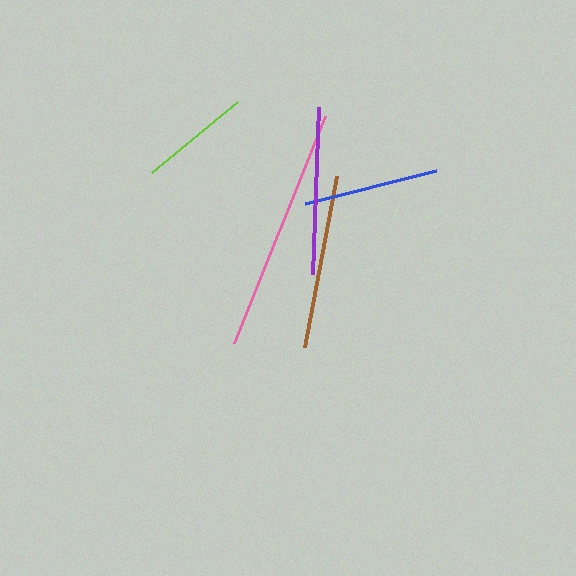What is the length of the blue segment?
The blue segment is approximately 134 pixels long.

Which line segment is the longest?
The pink line is the longest at approximately 245 pixels.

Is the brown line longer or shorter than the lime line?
The brown line is longer than the lime line.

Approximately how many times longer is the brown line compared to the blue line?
The brown line is approximately 1.3 times the length of the blue line.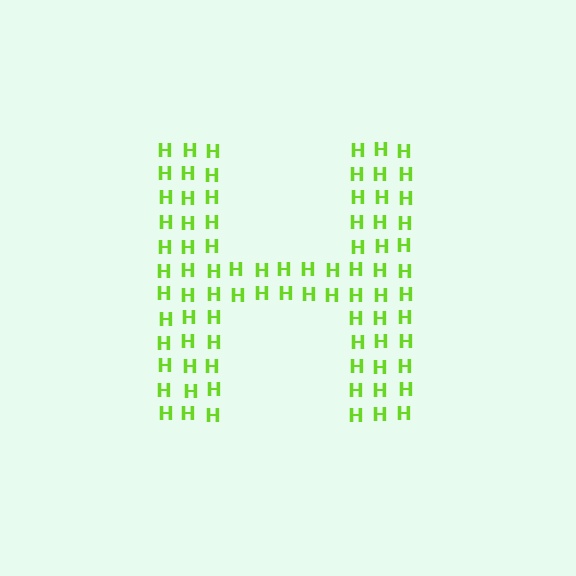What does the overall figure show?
The overall figure shows the letter H.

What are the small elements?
The small elements are letter H's.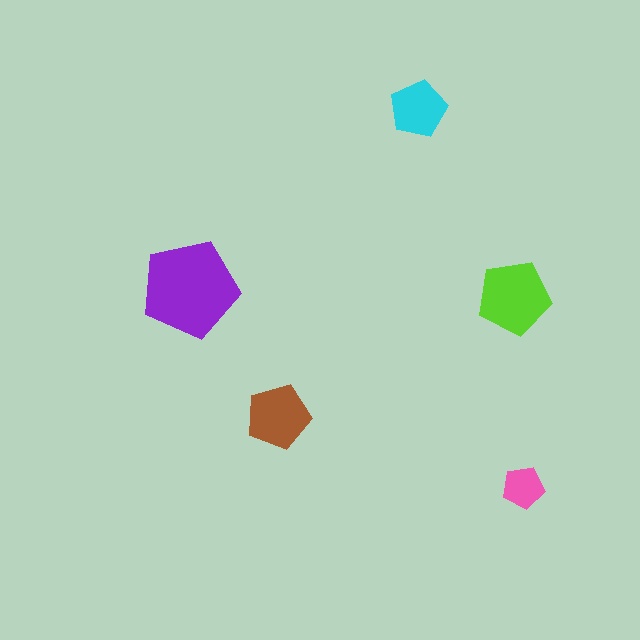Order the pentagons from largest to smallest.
the purple one, the lime one, the brown one, the cyan one, the pink one.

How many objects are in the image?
There are 5 objects in the image.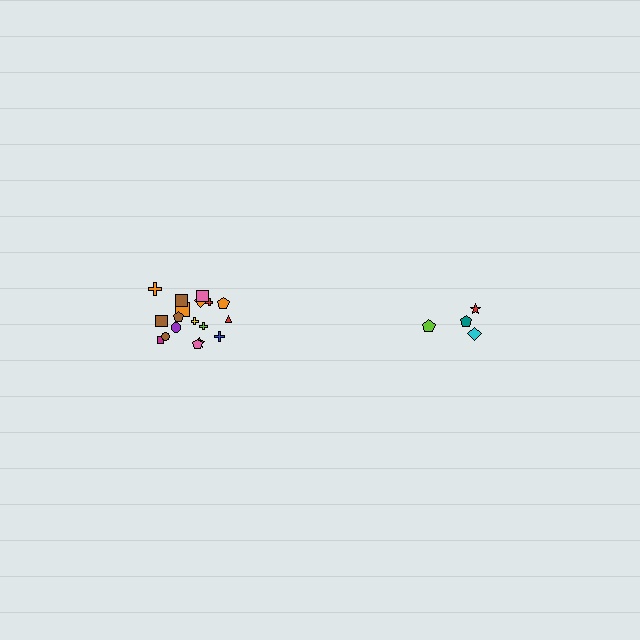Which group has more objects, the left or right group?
The left group.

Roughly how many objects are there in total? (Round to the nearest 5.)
Roughly 25 objects in total.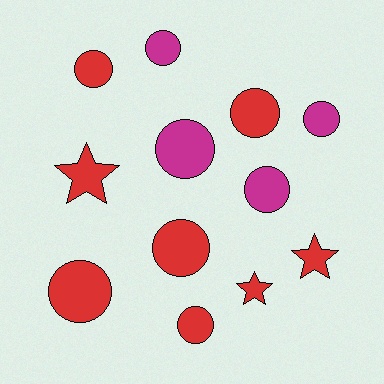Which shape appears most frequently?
Circle, with 9 objects.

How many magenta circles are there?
There are 4 magenta circles.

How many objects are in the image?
There are 12 objects.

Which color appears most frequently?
Red, with 8 objects.